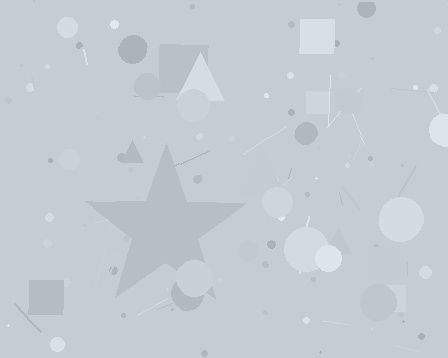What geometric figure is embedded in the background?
A star is embedded in the background.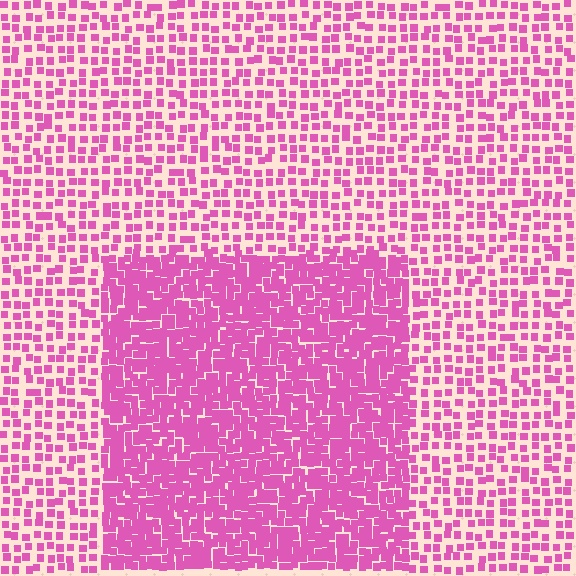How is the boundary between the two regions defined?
The boundary is defined by a change in element density (approximately 2.3x ratio). All elements are the same color, size, and shape.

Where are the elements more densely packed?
The elements are more densely packed inside the rectangle boundary.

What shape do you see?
I see a rectangle.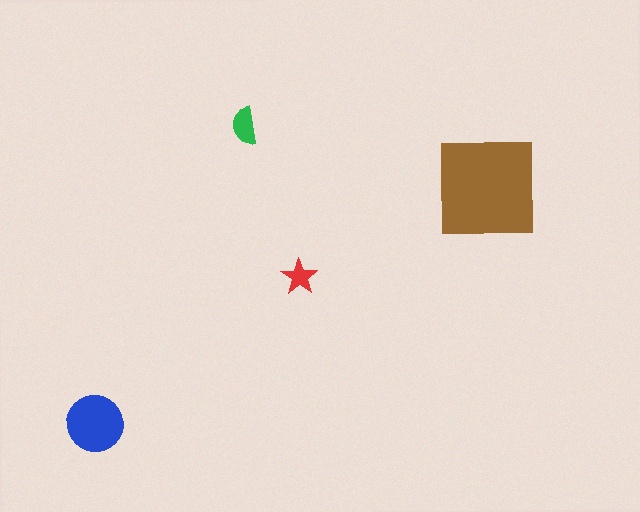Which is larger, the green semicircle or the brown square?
The brown square.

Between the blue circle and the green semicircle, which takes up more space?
The blue circle.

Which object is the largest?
The brown square.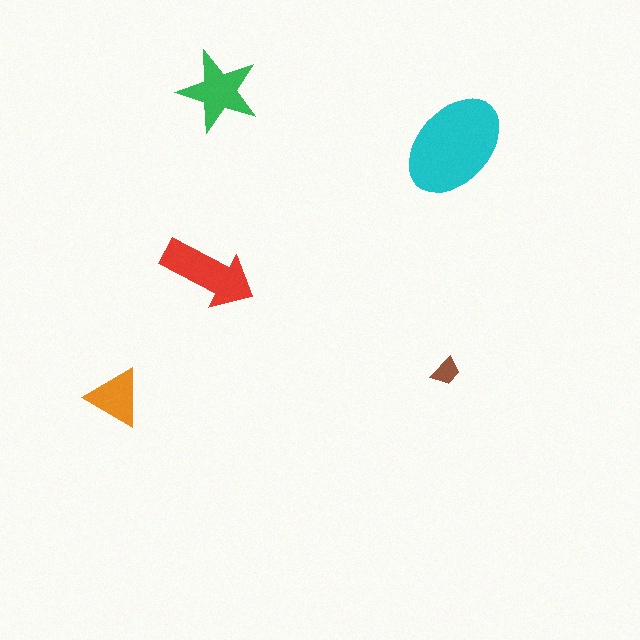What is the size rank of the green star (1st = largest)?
3rd.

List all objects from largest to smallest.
The cyan ellipse, the red arrow, the green star, the orange triangle, the brown trapezoid.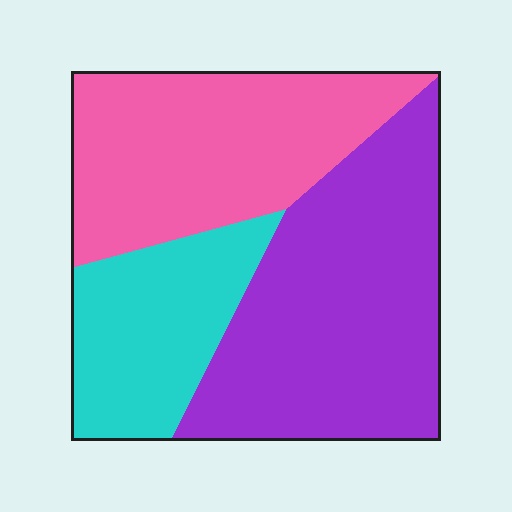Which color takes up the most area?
Purple, at roughly 45%.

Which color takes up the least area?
Cyan, at roughly 20%.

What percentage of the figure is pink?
Pink covers 34% of the figure.